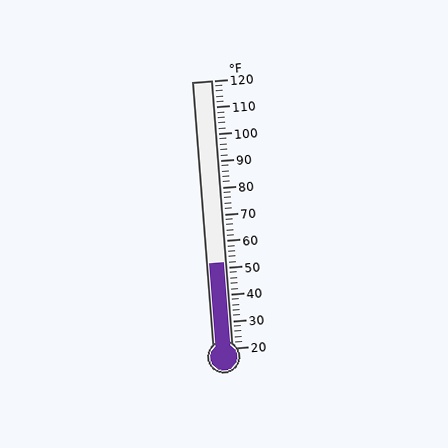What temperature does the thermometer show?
The thermometer shows approximately 52°F.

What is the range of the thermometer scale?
The thermometer scale ranges from 20°F to 120°F.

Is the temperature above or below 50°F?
The temperature is above 50°F.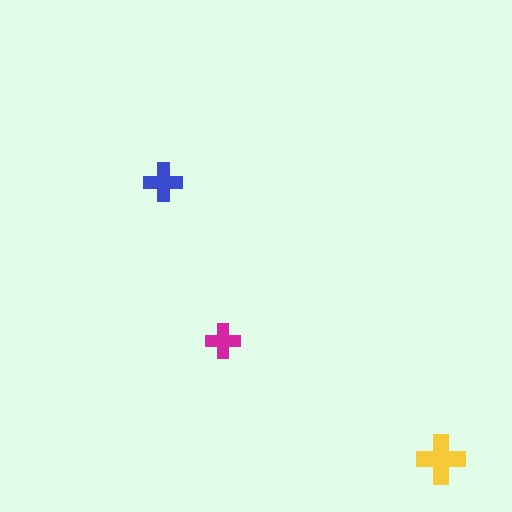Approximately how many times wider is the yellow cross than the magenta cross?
About 1.5 times wider.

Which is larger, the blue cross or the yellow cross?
The yellow one.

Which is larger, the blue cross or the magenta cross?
The blue one.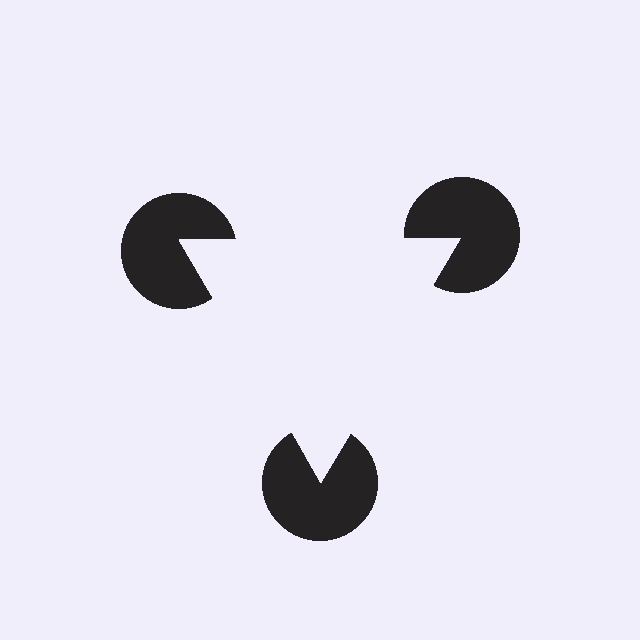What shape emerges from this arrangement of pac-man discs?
An illusory triangle — its edges are inferred from the aligned wedge cuts in the pac-man discs, not physically drawn.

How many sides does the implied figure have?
3 sides.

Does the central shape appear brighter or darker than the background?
It typically appears slightly brighter than the background, even though no actual brightness change is drawn.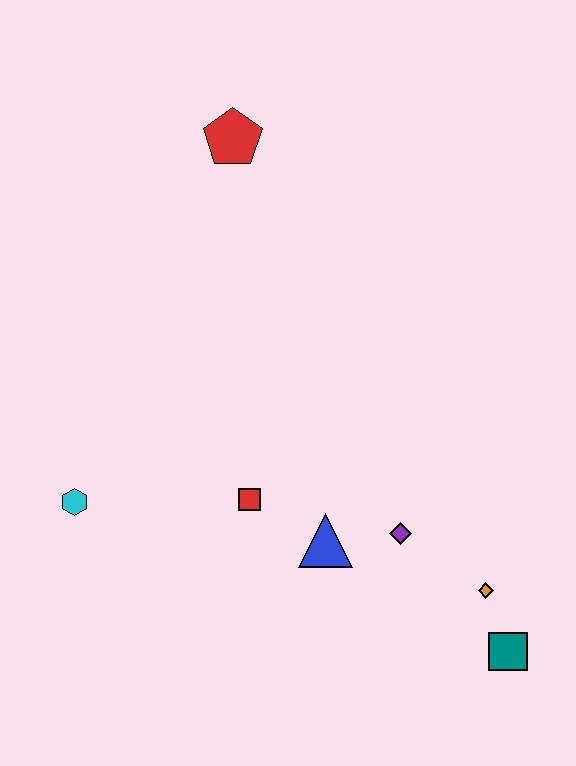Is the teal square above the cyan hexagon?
No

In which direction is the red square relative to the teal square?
The red square is to the left of the teal square.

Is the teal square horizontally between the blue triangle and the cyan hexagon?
No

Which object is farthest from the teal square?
The red pentagon is farthest from the teal square.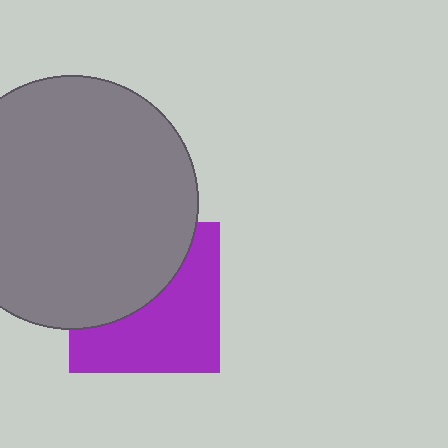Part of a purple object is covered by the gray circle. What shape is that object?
It is a square.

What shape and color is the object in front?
The object in front is a gray circle.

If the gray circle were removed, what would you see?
You would see the complete purple square.